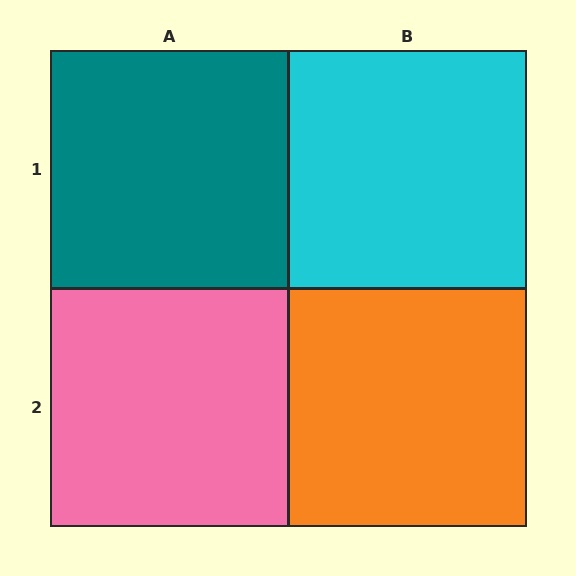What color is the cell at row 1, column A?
Teal.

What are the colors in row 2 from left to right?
Pink, orange.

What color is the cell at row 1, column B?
Cyan.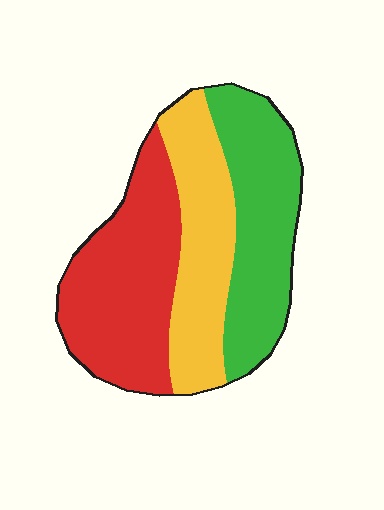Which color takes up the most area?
Red, at roughly 40%.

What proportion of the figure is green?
Green takes up about one third (1/3) of the figure.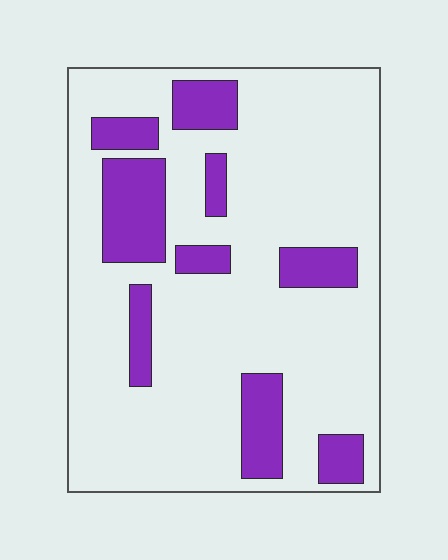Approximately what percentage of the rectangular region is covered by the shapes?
Approximately 20%.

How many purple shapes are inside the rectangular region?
9.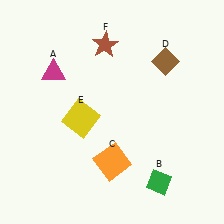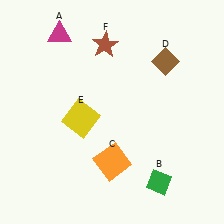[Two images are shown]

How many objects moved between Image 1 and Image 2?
1 object moved between the two images.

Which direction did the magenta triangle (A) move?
The magenta triangle (A) moved up.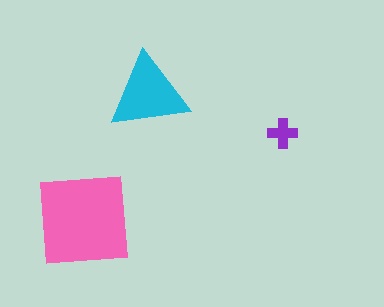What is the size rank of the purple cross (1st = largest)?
3rd.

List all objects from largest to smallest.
The pink square, the cyan triangle, the purple cross.